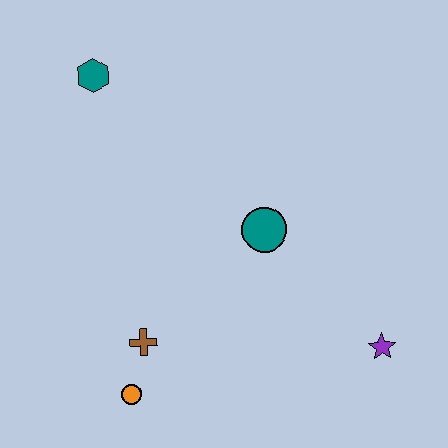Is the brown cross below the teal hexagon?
Yes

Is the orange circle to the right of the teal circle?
No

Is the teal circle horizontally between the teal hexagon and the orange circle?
No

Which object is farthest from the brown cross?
The teal hexagon is farthest from the brown cross.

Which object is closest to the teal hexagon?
The teal circle is closest to the teal hexagon.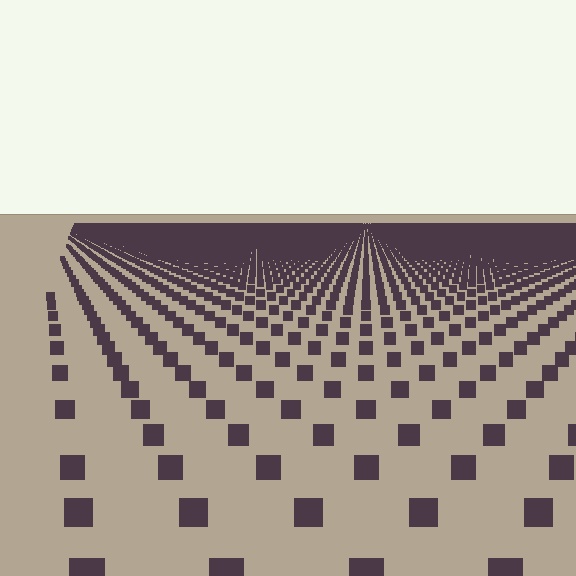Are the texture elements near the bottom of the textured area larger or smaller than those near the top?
Larger. Near the bottom, elements are closer to the viewer and appear at a bigger on-screen size.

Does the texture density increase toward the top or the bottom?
Density increases toward the top.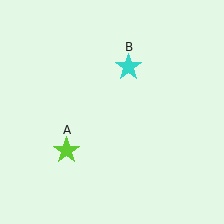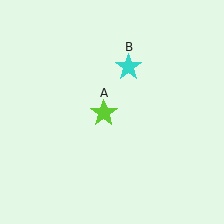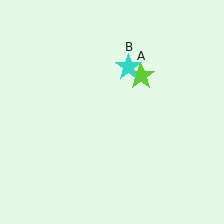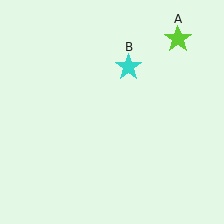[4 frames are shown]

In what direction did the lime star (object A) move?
The lime star (object A) moved up and to the right.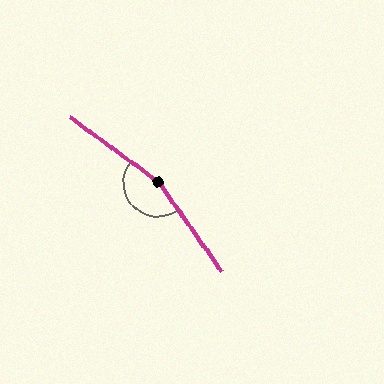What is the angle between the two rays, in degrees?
Approximately 162 degrees.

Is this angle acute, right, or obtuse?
It is obtuse.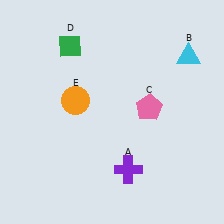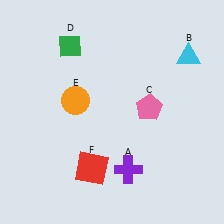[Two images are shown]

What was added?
A red square (F) was added in Image 2.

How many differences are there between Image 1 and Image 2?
There is 1 difference between the two images.